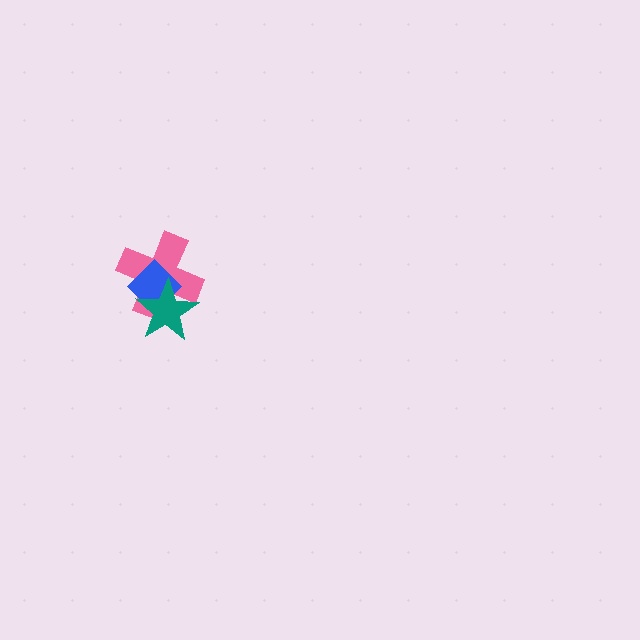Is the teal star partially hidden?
No, no other shape covers it.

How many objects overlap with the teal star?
2 objects overlap with the teal star.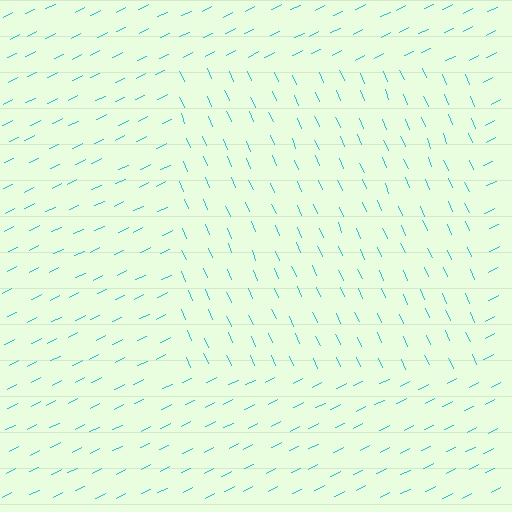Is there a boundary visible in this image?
Yes, there is a texture boundary formed by a change in line orientation.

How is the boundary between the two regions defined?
The boundary is defined purely by a change in line orientation (approximately 87 degrees difference). All lines are the same color and thickness.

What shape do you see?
I see a rectangle.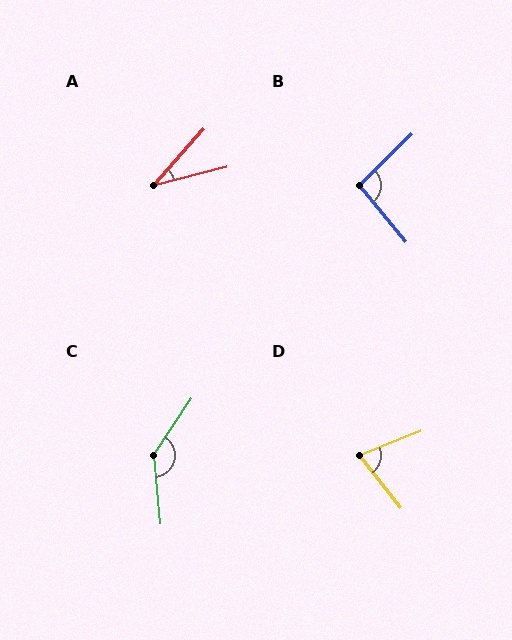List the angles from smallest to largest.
A (34°), D (73°), B (94°), C (141°).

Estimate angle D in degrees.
Approximately 73 degrees.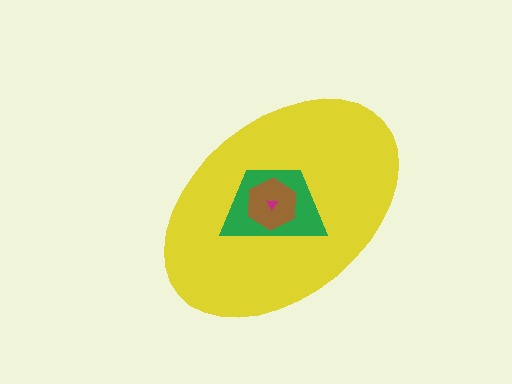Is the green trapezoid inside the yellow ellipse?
Yes.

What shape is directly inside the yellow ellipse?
The green trapezoid.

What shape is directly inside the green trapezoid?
The brown hexagon.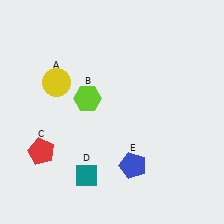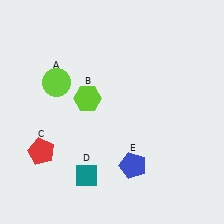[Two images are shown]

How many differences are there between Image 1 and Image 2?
There is 1 difference between the two images.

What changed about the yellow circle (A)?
In Image 1, A is yellow. In Image 2, it changed to lime.